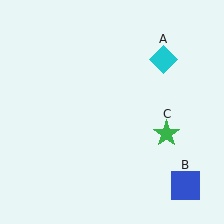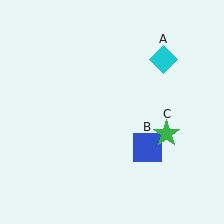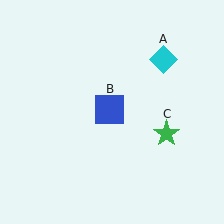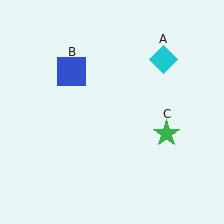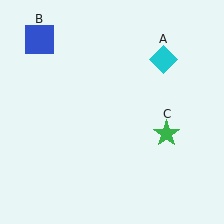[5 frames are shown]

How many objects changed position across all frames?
1 object changed position: blue square (object B).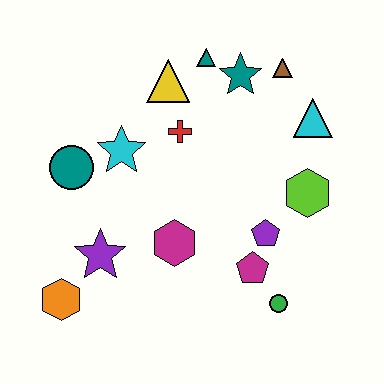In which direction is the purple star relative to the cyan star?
The purple star is below the cyan star.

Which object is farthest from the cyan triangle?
The orange hexagon is farthest from the cyan triangle.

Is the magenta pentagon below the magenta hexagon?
Yes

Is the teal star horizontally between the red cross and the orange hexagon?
No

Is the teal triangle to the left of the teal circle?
No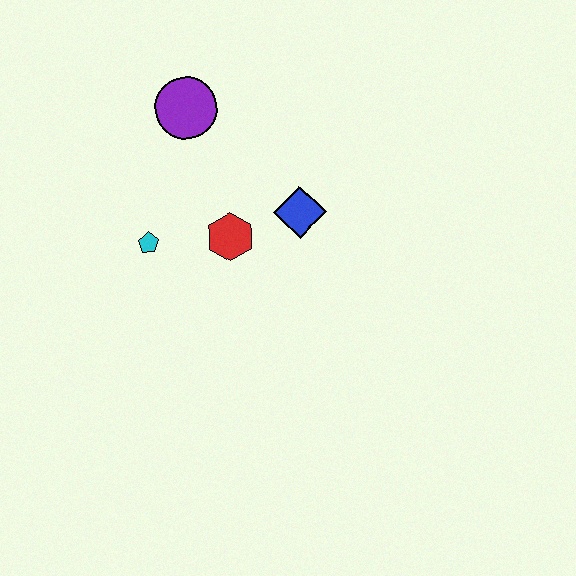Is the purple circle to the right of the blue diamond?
No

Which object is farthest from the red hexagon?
The purple circle is farthest from the red hexagon.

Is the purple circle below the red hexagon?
No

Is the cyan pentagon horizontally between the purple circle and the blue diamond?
No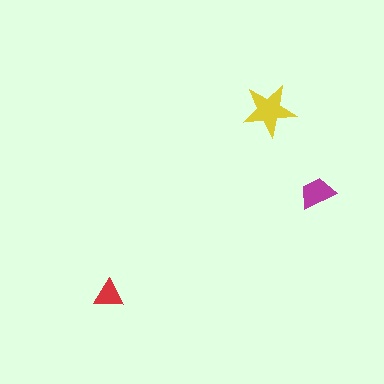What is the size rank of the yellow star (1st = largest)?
1st.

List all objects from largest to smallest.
The yellow star, the magenta trapezoid, the red triangle.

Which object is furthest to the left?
The red triangle is leftmost.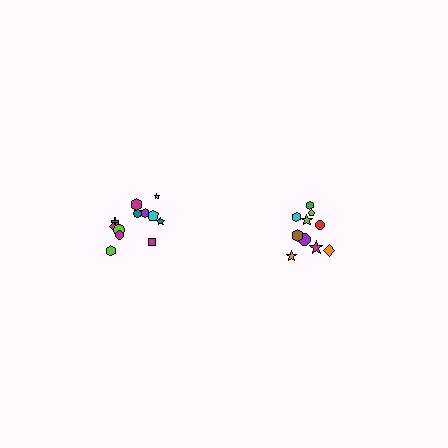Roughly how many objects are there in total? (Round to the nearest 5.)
Roughly 20 objects in total.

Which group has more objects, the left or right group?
The left group.